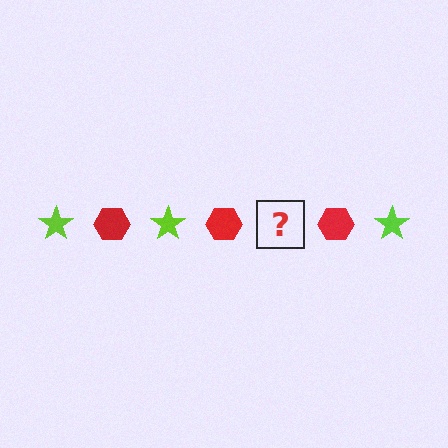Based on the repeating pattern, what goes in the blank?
The blank should be a lime star.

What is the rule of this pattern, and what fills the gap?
The rule is that the pattern alternates between lime star and red hexagon. The gap should be filled with a lime star.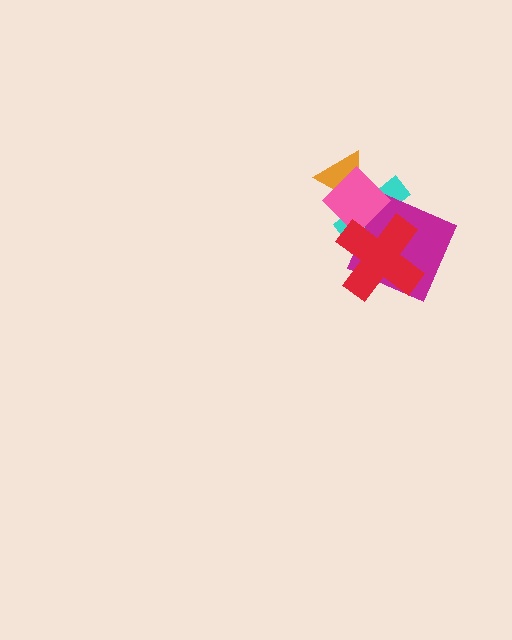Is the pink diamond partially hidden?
Yes, it is partially covered by another shape.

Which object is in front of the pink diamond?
The red cross is in front of the pink diamond.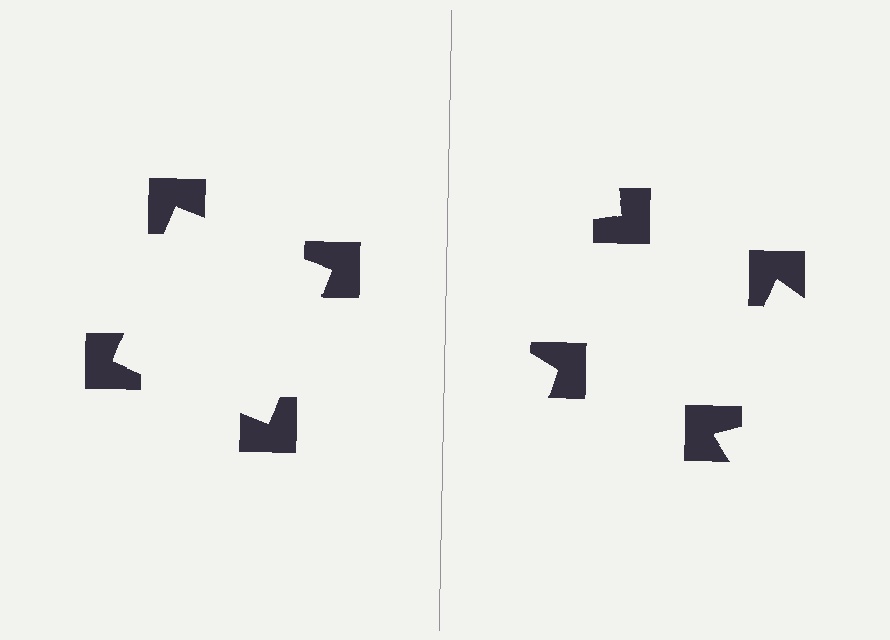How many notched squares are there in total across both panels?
8 — 4 on each side.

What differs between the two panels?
The notched squares are positioned identically on both sides; only the wedge orientations differ. On the left they align to a square; on the right they are misaligned.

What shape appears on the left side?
An illusory square.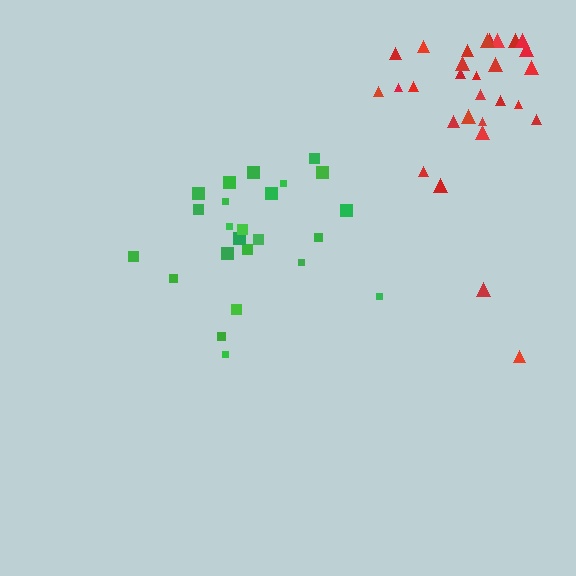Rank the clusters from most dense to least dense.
red, green.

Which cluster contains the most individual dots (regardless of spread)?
Red (29).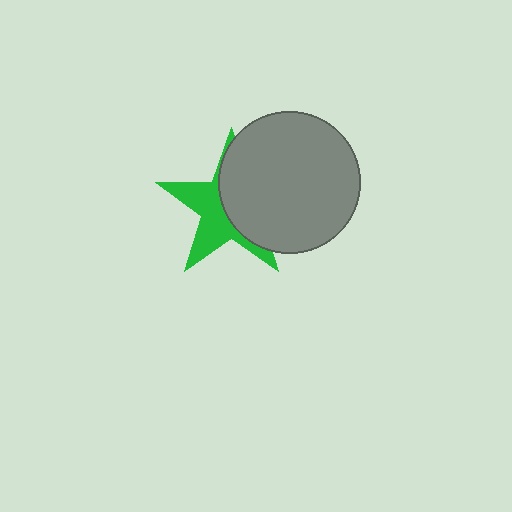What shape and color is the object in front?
The object in front is a gray circle.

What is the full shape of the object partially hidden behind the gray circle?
The partially hidden object is a green star.